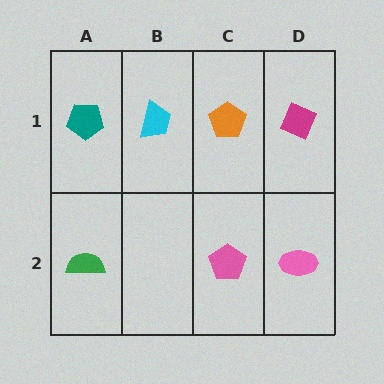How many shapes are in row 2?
3 shapes.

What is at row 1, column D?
A magenta diamond.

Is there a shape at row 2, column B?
No, that cell is empty.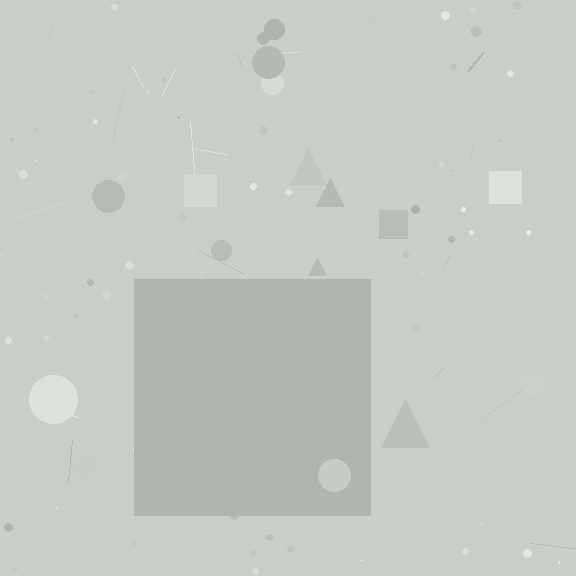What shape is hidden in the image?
A square is hidden in the image.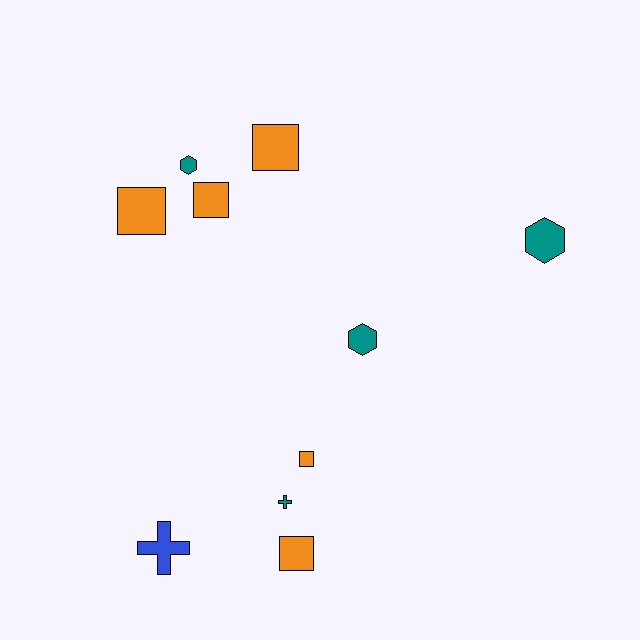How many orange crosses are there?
There are no orange crosses.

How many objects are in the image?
There are 10 objects.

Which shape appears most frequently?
Square, with 5 objects.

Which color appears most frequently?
Orange, with 5 objects.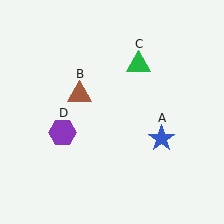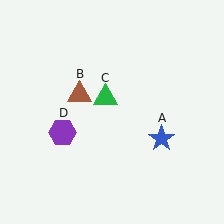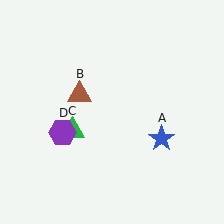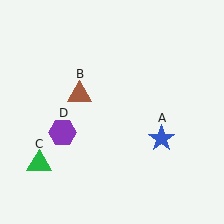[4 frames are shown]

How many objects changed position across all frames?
1 object changed position: green triangle (object C).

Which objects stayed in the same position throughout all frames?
Blue star (object A) and brown triangle (object B) and purple hexagon (object D) remained stationary.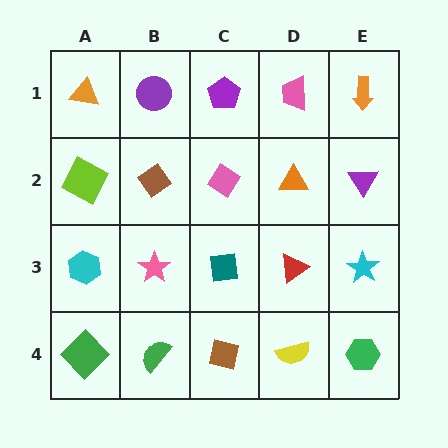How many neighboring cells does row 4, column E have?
2.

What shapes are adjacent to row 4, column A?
A cyan hexagon (row 3, column A), a green semicircle (row 4, column B).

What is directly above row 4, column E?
A cyan star.